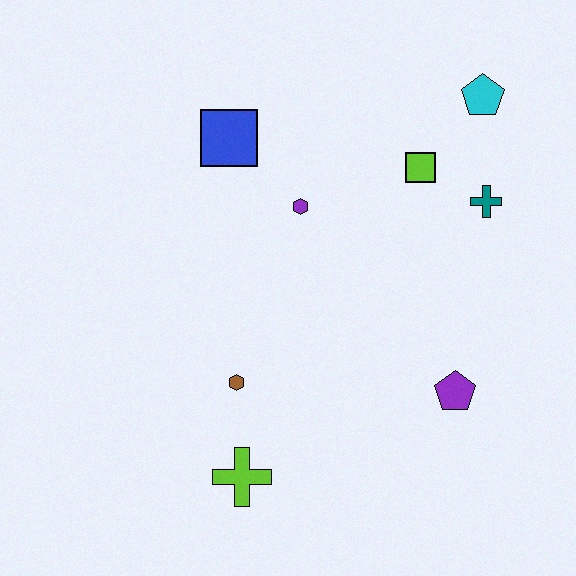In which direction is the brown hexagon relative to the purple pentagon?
The brown hexagon is to the left of the purple pentagon.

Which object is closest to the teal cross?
The lime square is closest to the teal cross.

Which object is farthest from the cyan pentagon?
The lime cross is farthest from the cyan pentagon.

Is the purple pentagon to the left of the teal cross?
Yes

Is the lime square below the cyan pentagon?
Yes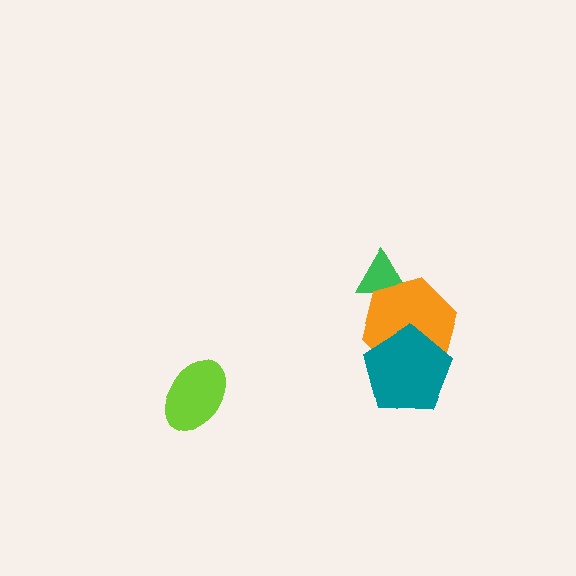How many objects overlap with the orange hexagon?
2 objects overlap with the orange hexagon.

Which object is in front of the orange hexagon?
The teal pentagon is in front of the orange hexagon.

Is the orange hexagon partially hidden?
Yes, it is partially covered by another shape.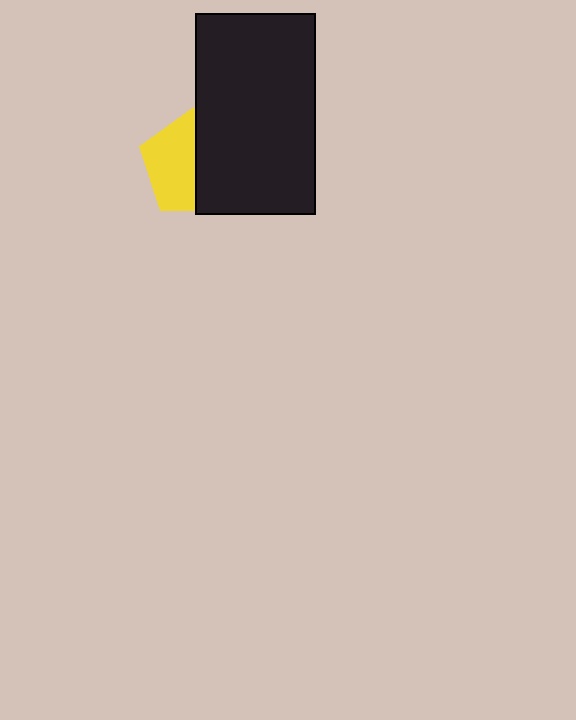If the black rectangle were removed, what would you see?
You would see the complete yellow pentagon.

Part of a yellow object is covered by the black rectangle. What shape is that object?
It is a pentagon.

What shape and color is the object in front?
The object in front is a black rectangle.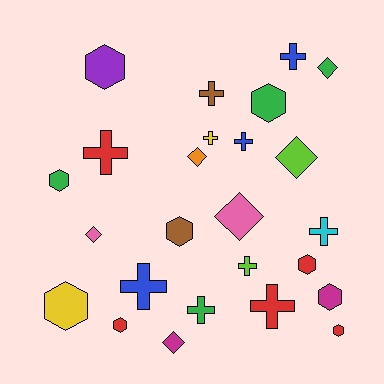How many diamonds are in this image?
There are 6 diamonds.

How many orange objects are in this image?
There is 1 orange object.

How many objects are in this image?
There are 25 objects.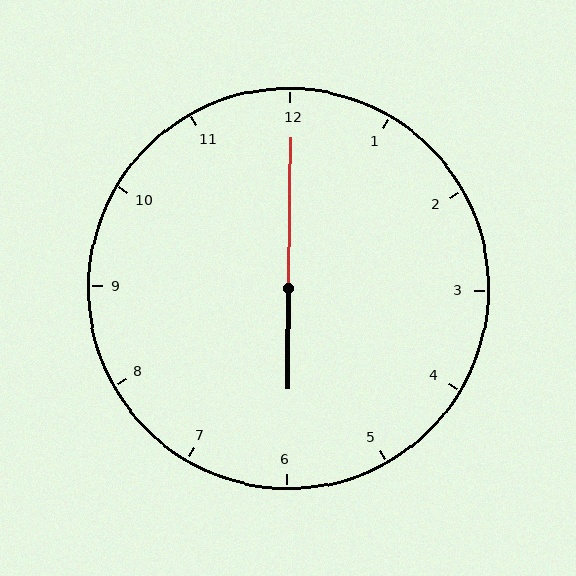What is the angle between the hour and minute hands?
Approximately 180 degrees.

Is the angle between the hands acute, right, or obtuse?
It is obtuse.